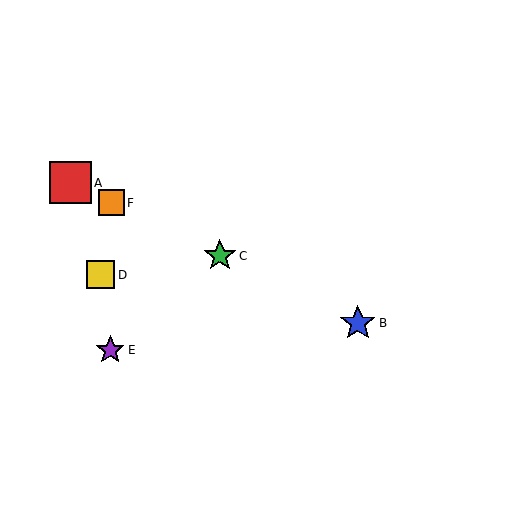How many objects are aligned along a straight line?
4 objects (A, B, C, F) are aligned along a straight line.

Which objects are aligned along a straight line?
Objects A, B, C, F are aligned along a straight line.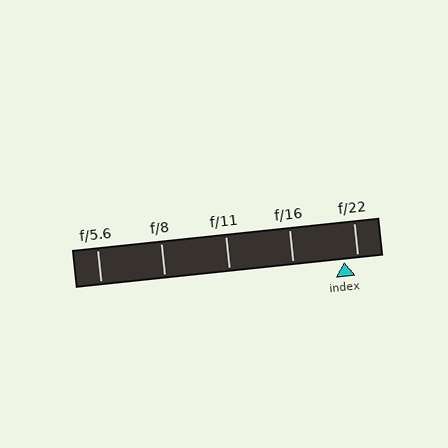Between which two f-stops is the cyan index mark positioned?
The index mark is between f/16 and f/22.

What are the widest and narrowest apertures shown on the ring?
The widest aperture shown is f/5.6 and the narrowest is f/22.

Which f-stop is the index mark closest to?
The index mark is closest to f/22.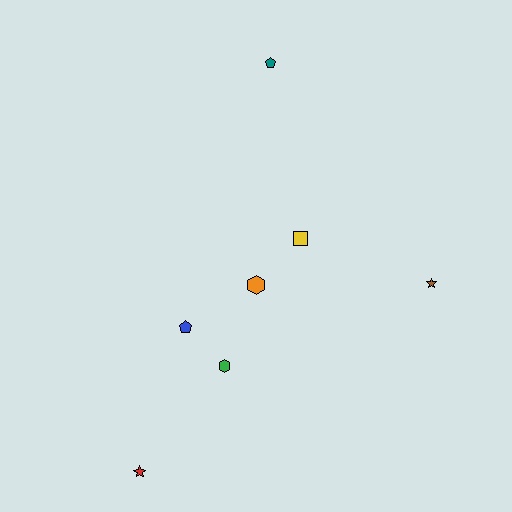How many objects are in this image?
There are 7 objects.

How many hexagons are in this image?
There are 2 hexagons.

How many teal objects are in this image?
There is 1 teal object.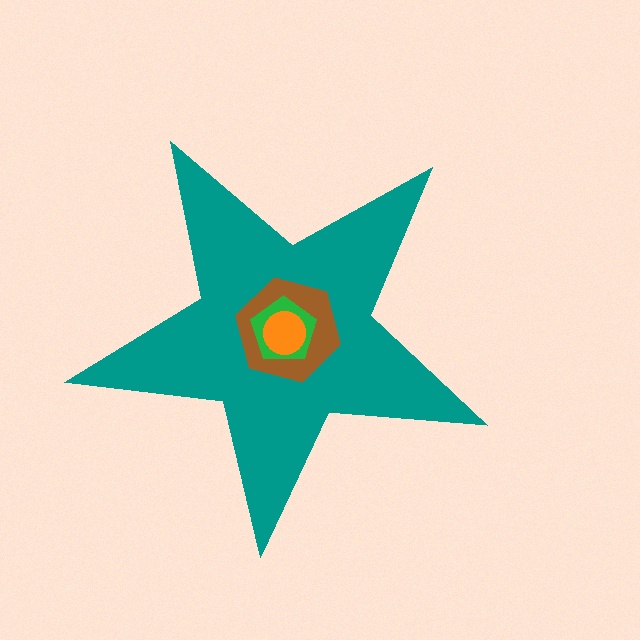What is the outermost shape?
The teal star.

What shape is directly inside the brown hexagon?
The green pentagon.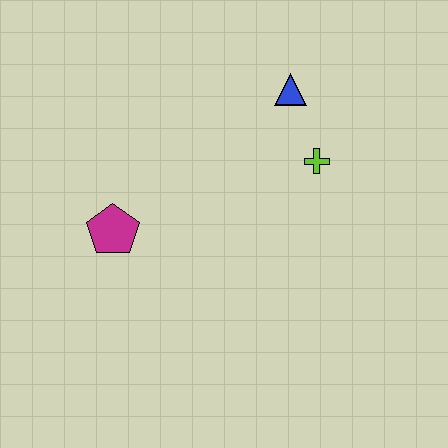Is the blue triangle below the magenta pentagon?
No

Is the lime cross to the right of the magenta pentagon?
Yes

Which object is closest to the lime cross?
The blue triangle is closest to the lime cross.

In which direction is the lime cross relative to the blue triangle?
The lime cross is below the blue triangle.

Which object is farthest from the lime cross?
The magenta pentagon is farthest from the lime cross.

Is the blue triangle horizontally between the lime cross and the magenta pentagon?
Yes